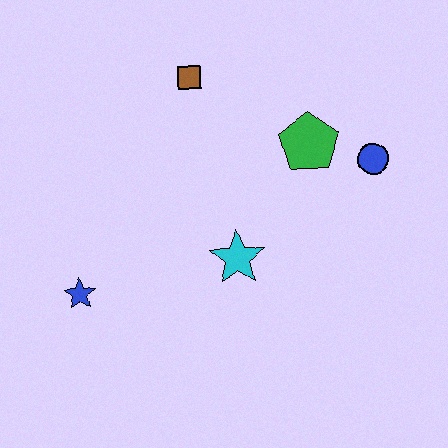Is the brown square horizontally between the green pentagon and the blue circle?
No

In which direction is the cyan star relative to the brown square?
The cyan star is below the brown square.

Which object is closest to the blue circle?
The green pentagon is closest to the blue circle.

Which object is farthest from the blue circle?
The blue star is farthest from the blue circle.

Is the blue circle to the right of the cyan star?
Yes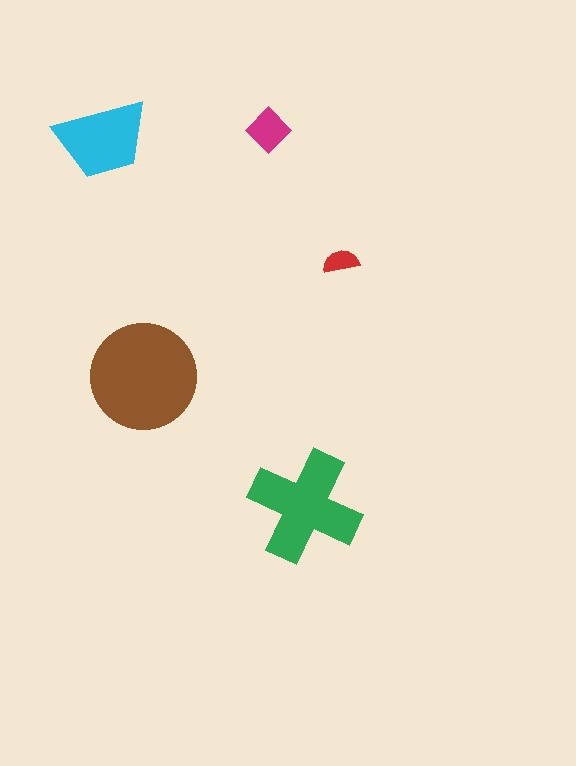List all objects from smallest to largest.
The red semicircle, the magenta diamond, the cyan trapezoid, the green cross, the brown circle.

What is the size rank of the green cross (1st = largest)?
2nd.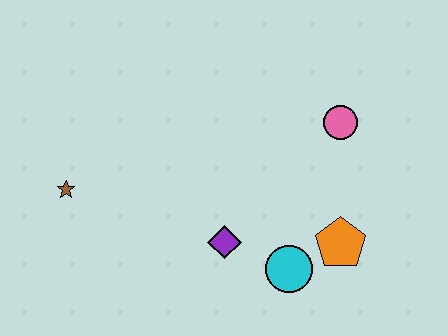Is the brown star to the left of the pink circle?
Yes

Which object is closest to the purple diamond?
The cyan circle is closest to the purple diamond.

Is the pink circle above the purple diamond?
Yes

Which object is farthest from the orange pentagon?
The brown star is farthest from the orange pentagon.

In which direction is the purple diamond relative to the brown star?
The purple diamond is to the right of the brown star.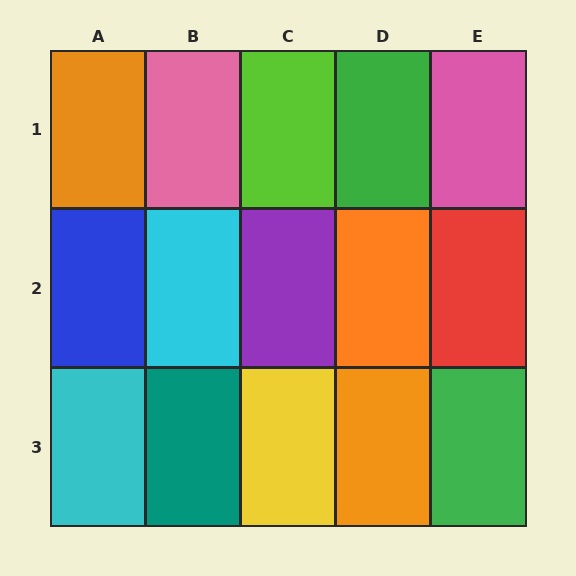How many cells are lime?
1 cell is lime.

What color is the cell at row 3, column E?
Green.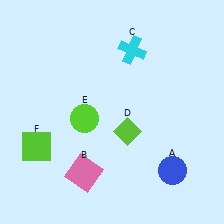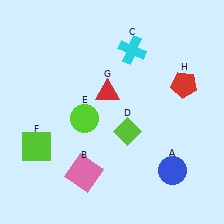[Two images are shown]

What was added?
A red triangle (G), a red pentagon (H) were added in Image 2.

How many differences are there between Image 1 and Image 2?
There are 2 differences between the two images.